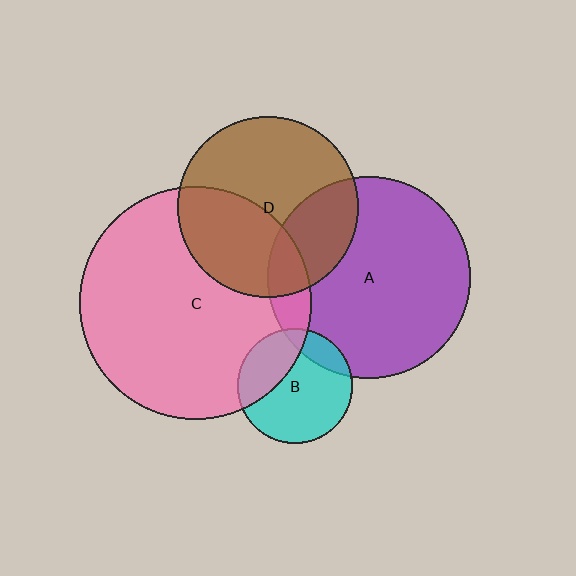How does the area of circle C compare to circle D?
Approximately 1.6 times.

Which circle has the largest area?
Circle C (pink).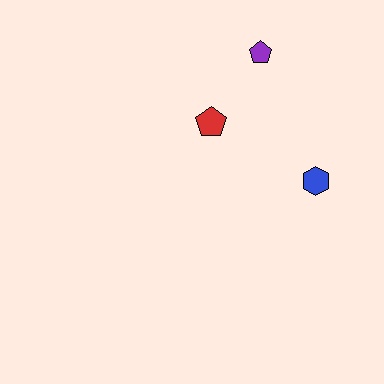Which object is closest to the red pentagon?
The purple pentagon is closest to the red pentagon.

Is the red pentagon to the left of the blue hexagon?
Yes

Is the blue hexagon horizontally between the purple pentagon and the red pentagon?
No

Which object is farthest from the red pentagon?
The blue hexagon is farthest from the red pentagon.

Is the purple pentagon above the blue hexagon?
Yes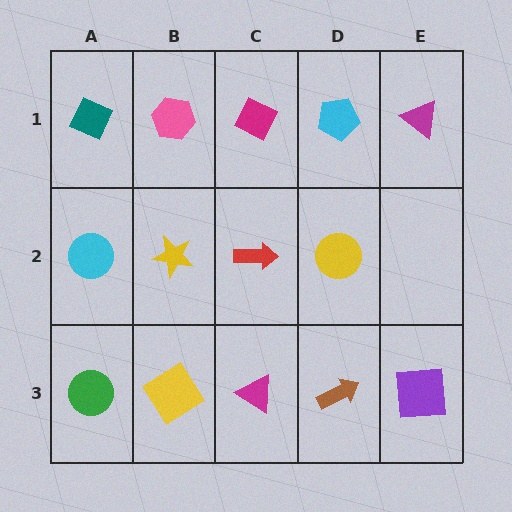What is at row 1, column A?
A teal diamond.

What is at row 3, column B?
A yellow diamond.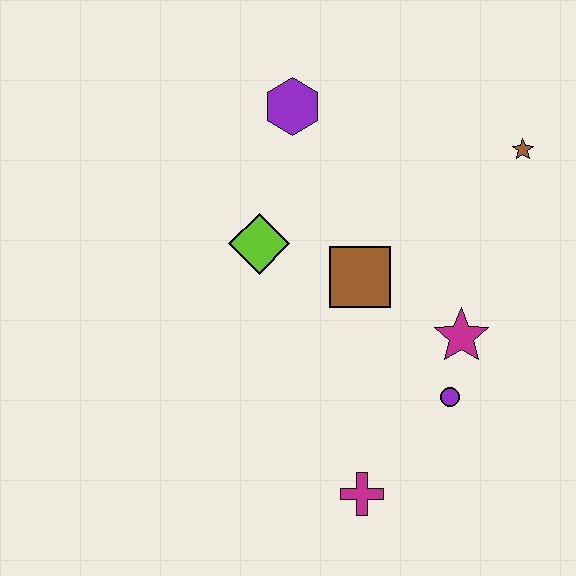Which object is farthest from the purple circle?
The purple hexagon is farthest from the purple circle.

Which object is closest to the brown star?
The magenta star is closest to the brown star.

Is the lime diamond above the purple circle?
Yes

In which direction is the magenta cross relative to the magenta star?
The magenta cross is below the magenta star.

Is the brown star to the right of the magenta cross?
Yes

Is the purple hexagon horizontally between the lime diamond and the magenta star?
Yes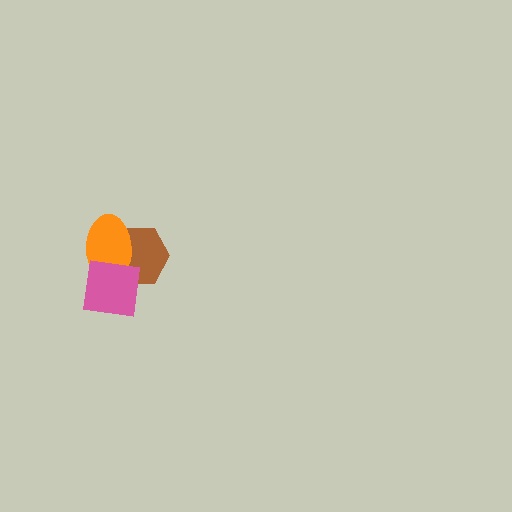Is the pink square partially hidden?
No, no other shape covers it.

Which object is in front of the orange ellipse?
The pink square is in front of the orange ellipse.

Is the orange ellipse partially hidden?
Yes, it is partially covered by another shape.